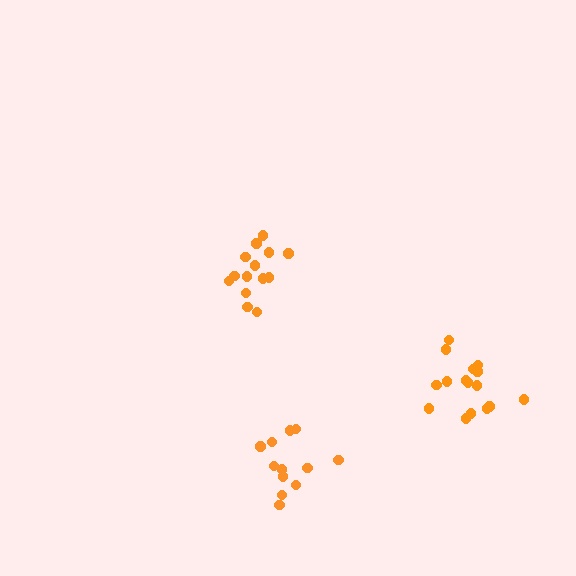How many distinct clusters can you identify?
There are 3 distinct clusters.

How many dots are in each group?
Group 1: 12 dots, Group 2: 14 dots, Group 3: 17 dots (43 total).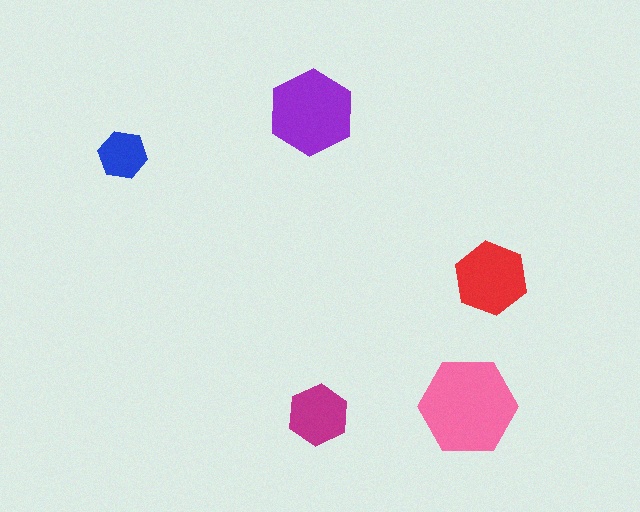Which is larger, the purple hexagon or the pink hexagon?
The pink one.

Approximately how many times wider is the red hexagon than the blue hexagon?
About 1.5 times wider.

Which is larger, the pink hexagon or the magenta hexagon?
The pink one.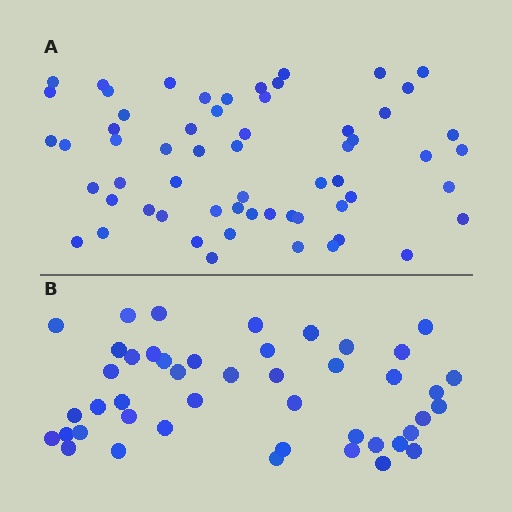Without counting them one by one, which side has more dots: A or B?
Region A (the top region) has more dots.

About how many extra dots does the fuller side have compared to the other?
Region A has approximately 15 more dots than region B.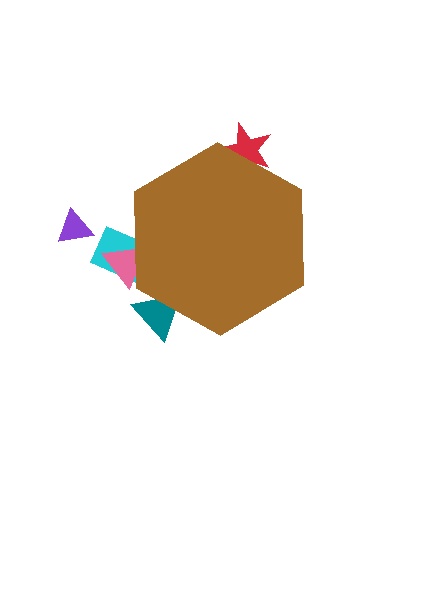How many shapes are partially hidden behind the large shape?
4 shapes are partially hidden.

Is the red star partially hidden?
Yes, the red star is partially hidden behind the brown hexagon.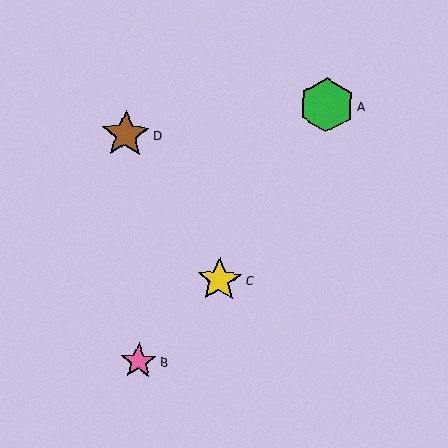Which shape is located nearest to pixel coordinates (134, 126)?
The brown star (labeled D) at (125, 134) is nearest to that location.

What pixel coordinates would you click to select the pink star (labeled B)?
Click at (139, 361) to select the pink star B.